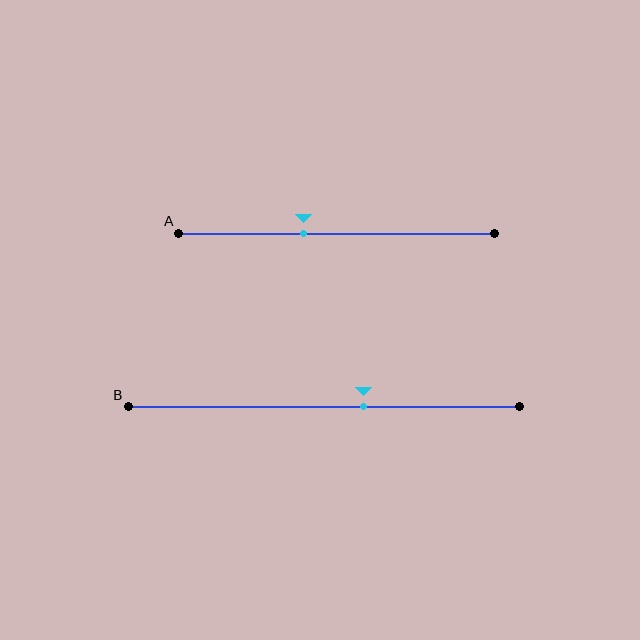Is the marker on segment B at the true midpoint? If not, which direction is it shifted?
No, the marker on segment B is shifted to the right by about 10% of the segment length.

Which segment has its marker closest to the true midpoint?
Segment B has its marker closest to the true midpoint.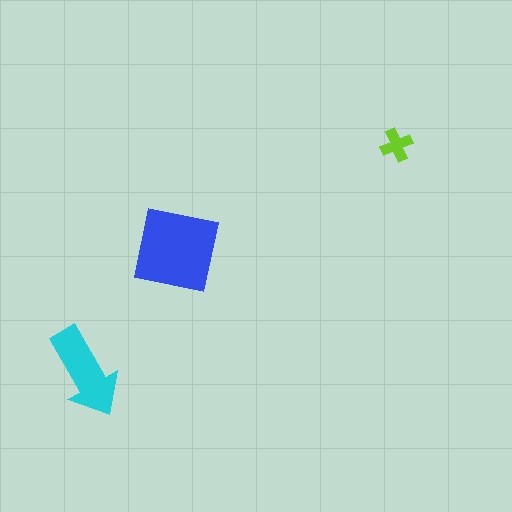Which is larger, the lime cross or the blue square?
The blue square.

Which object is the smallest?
The lime cross.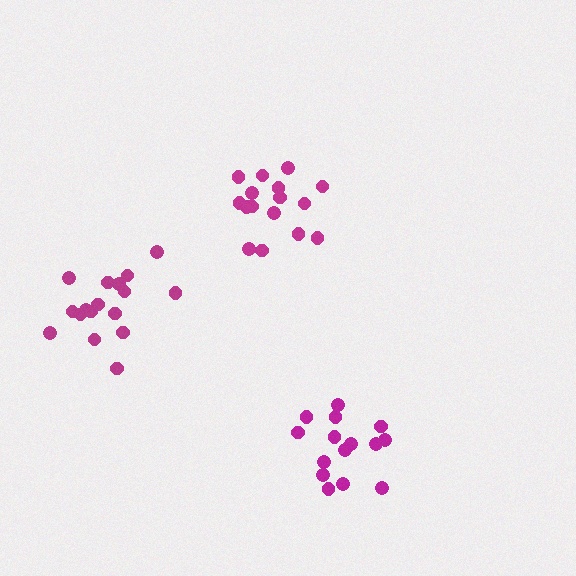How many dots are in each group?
Group 1: 17 dots, Group 2: 16 dots, Group 3: 15 dots (48 total).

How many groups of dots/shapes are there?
There are 3 groups.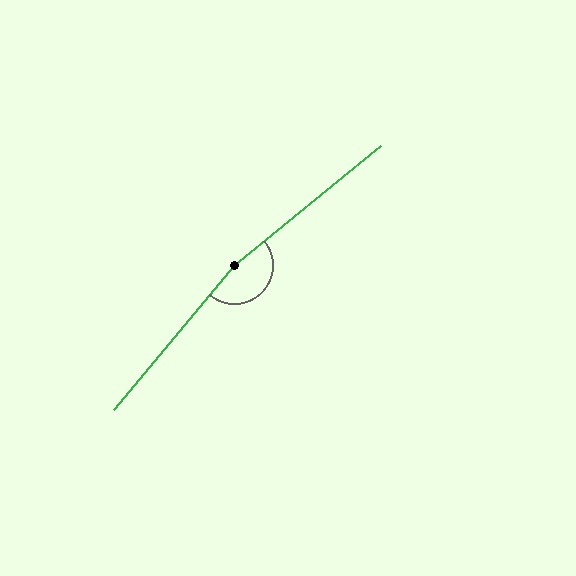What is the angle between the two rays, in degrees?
Approximately 169 degrees.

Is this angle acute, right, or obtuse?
It is obtuse.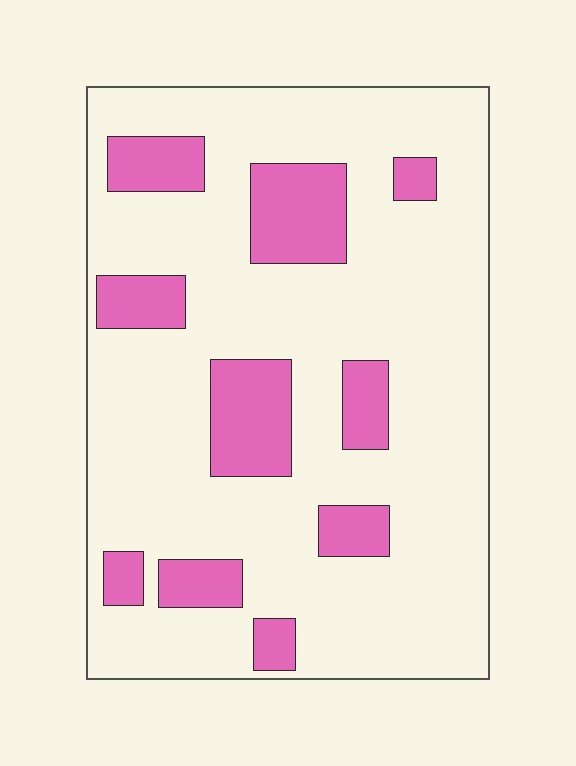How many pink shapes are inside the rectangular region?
10.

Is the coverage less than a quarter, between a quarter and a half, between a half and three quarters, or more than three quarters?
Less than a quarter.